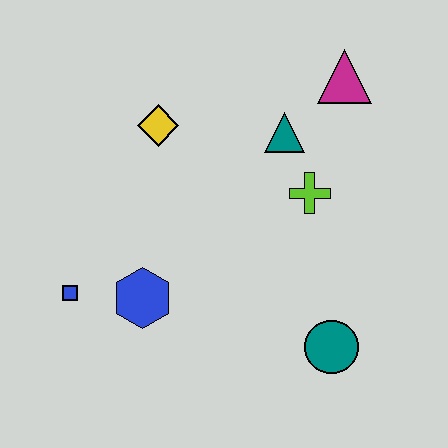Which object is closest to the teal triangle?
The lime cross is closest to the teal triangle.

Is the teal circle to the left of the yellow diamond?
No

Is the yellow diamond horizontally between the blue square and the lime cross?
Yes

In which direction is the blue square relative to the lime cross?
The blue square is to the left of the lime cross.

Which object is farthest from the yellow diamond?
The teal circle is farthest from the yellow diamond.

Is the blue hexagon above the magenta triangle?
No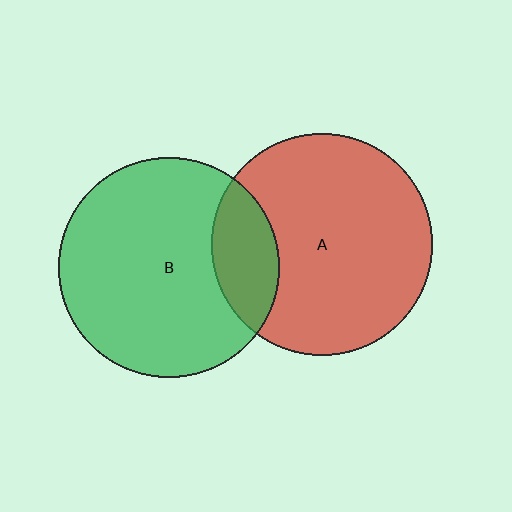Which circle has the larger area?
Circle A (red).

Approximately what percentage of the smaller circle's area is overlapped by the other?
Approximately 20%.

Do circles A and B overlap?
Yes.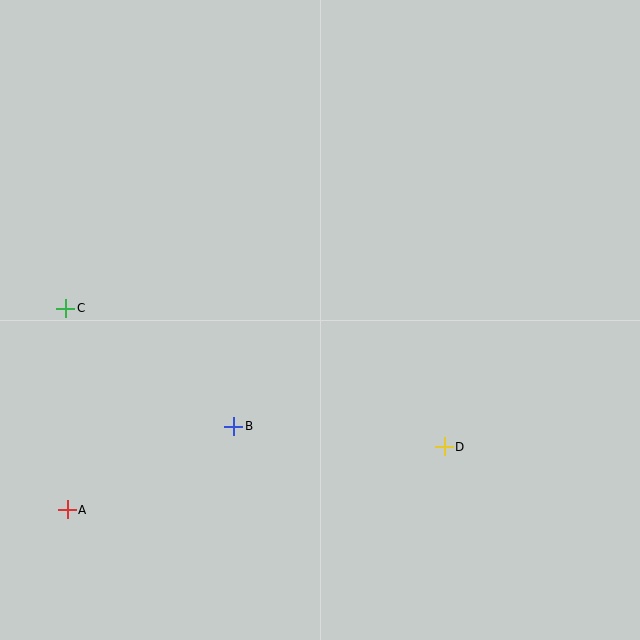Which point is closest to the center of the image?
Point B at (234, 426) is closest to the center.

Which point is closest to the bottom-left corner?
Point A is closest to the bottom-left corner.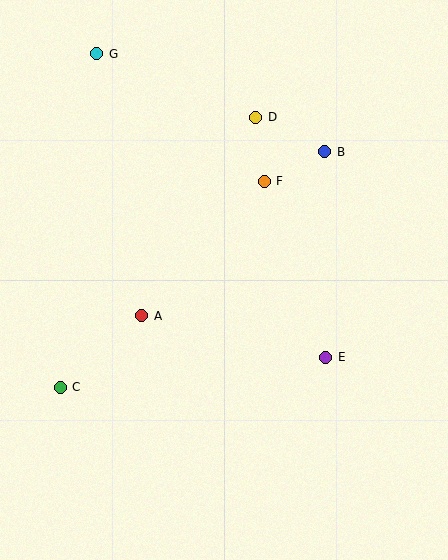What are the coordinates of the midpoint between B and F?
The midpoint between B and F is at (294, 166).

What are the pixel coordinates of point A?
Point A is at (142, 316).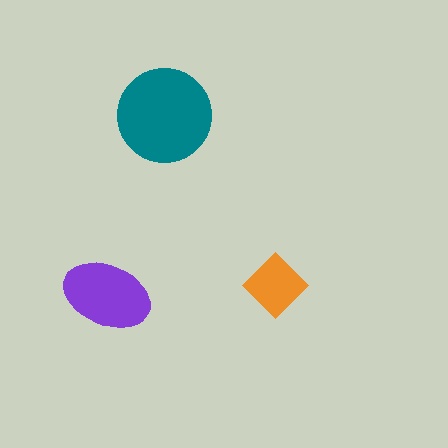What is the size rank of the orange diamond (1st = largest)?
3rd.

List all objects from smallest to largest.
The orange diamond, the purple ellipse, the teal circle.